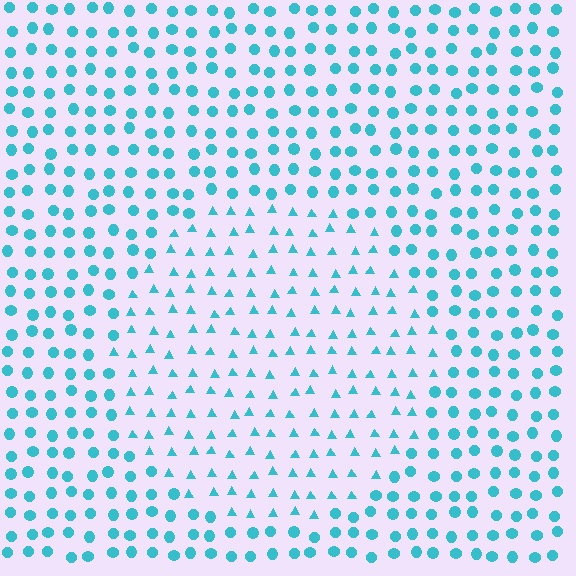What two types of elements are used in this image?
The image uses triangles inside the circle region and circles outside it.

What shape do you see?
I see a circle.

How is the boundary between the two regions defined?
The boundary is defined by a change in element shape: triangles inside vs. circles outside. All elements share the same color and spacing.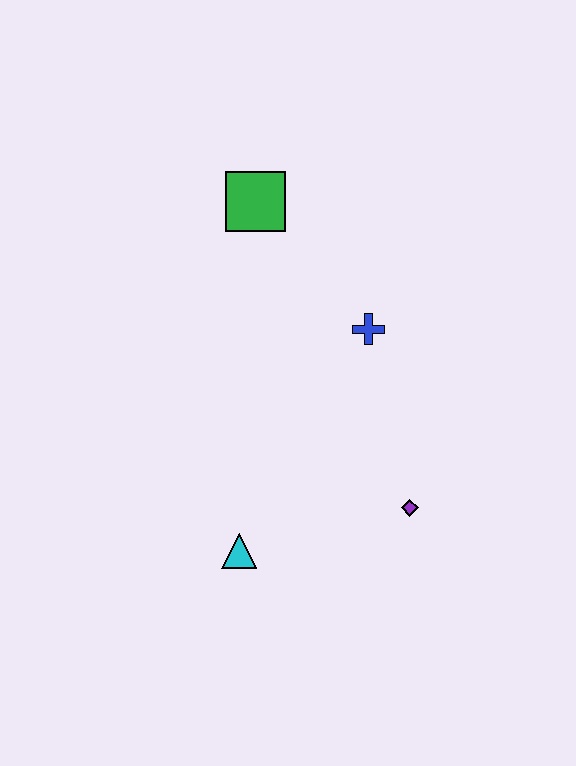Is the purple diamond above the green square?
No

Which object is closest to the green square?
The blue cross is closest to the green square.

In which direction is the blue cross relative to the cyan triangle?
The blue cross is above the cyan triangle.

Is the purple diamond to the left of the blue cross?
No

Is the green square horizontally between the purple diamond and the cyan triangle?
Yes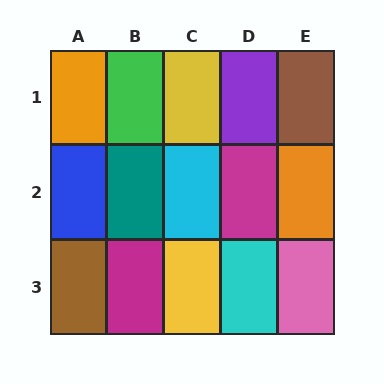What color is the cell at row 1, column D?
Purple.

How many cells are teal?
1 cell is teal.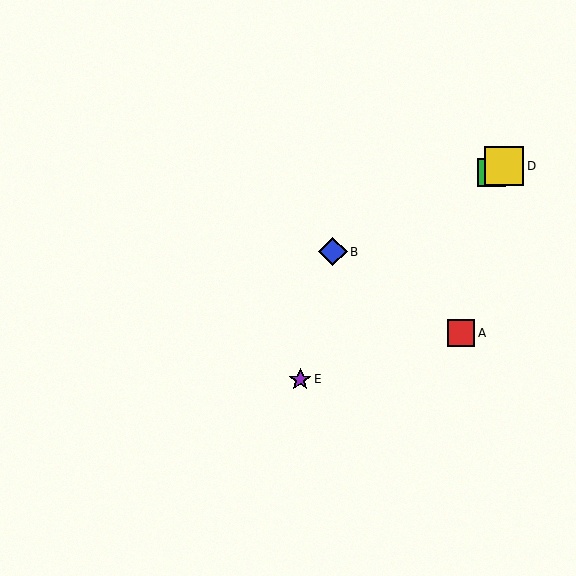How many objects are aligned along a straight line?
3 objects (B, C, D) are aligned along a straight line.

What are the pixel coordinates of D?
Object D is at (504, 166).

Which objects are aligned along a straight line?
Objects B, C, D are aligned along a straight line.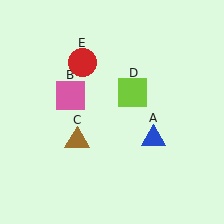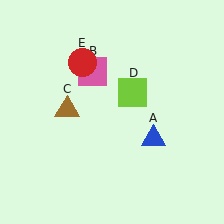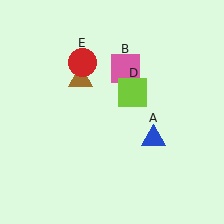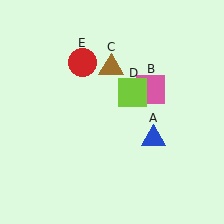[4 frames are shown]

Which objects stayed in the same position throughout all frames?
Blue triangle (object A) and lime square (object D) and red circle (object E) remained stationary.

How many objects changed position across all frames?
2 objects changed position: pink square (object B), brown triangle (object C).